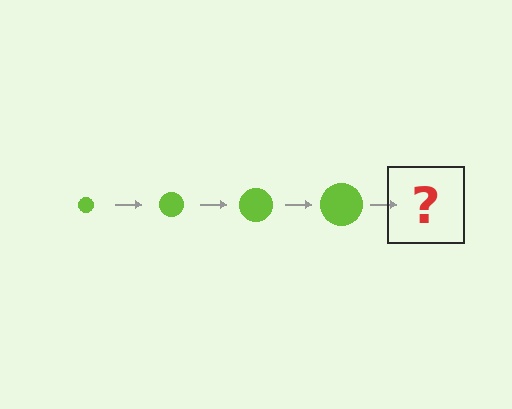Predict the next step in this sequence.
The next step is a lime circle, larger than the previous one.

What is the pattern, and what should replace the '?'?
The pattern is that the circle gets progressively larger each step. The '?' should be a lime circle, larger than the previous one.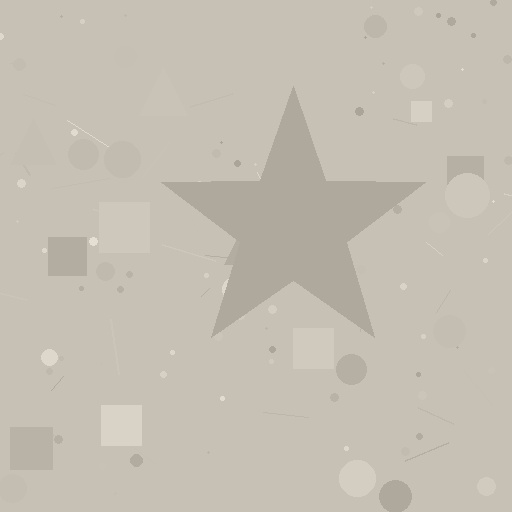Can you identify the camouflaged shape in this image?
The camouflaged shape is a star.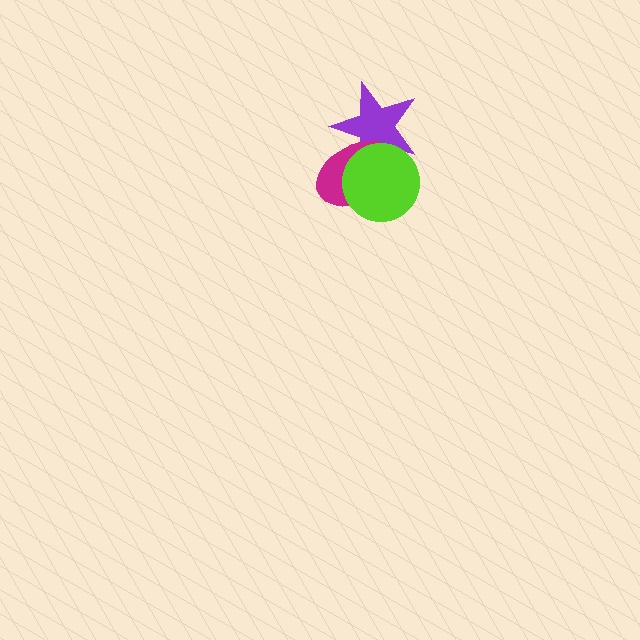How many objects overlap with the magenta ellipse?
2 objects overlap with the magenta ellipse.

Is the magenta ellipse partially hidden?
Yes, it is partially covered by another shape.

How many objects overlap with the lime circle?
2 objects overlap with the lime circle.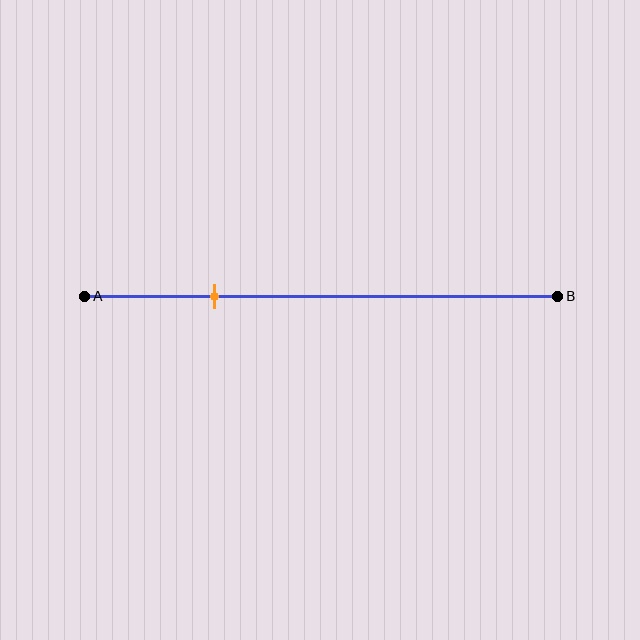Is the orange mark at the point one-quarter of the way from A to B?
Yes, the mark is approximately at the one-quarter point.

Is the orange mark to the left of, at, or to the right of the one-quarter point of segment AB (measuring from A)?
The orange mark is approximately at the one-quarter point of segment AB.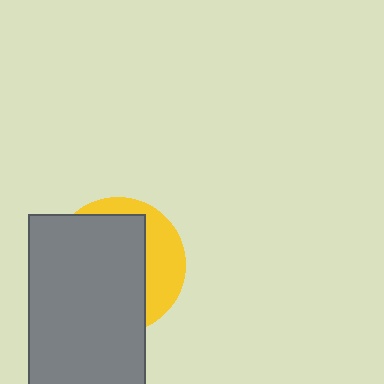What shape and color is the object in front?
The object in front is a gray rectangle.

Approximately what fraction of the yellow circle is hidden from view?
Roughly 69% of the yellow circle is hidden behind the gray rectangle.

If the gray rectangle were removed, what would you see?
You would see the complete yellow circle.